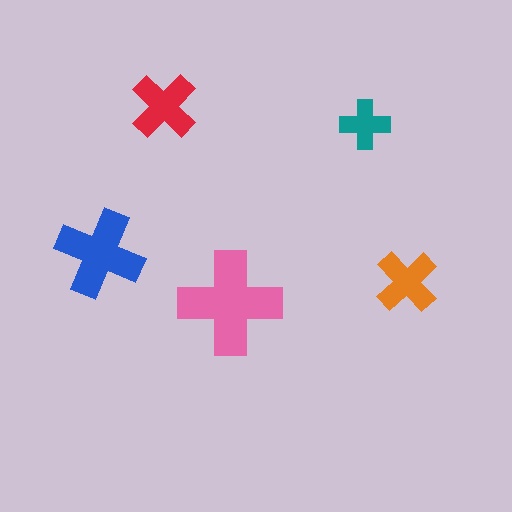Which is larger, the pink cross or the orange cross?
The pink one.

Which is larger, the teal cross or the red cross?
The red one.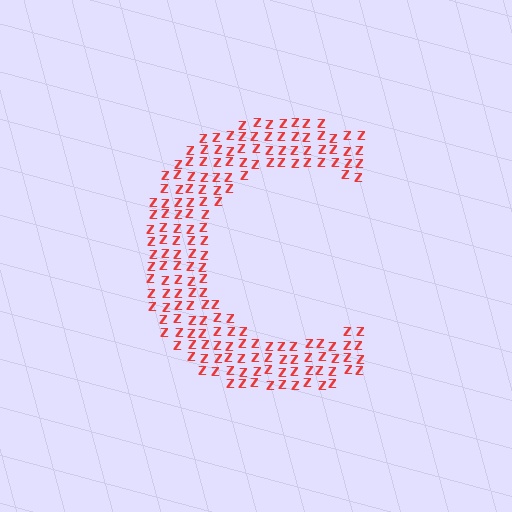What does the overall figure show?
The overall figure shows the letter C.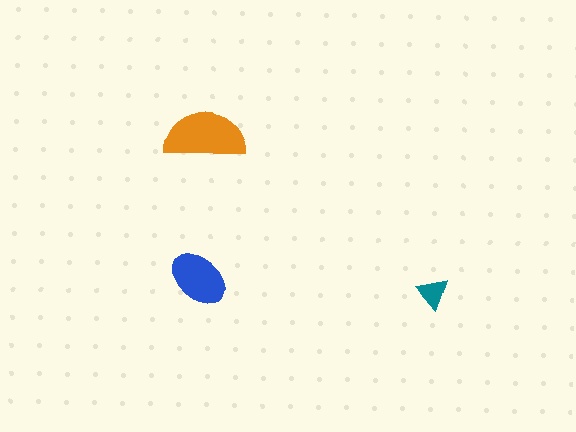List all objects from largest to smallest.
The orange semicircle, the blue ellipse, the teal triangle.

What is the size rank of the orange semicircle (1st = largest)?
1st.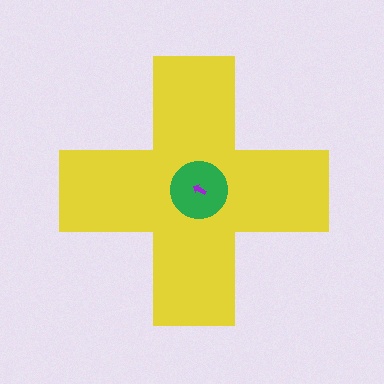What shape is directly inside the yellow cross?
The green circle.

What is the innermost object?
The purple arrow.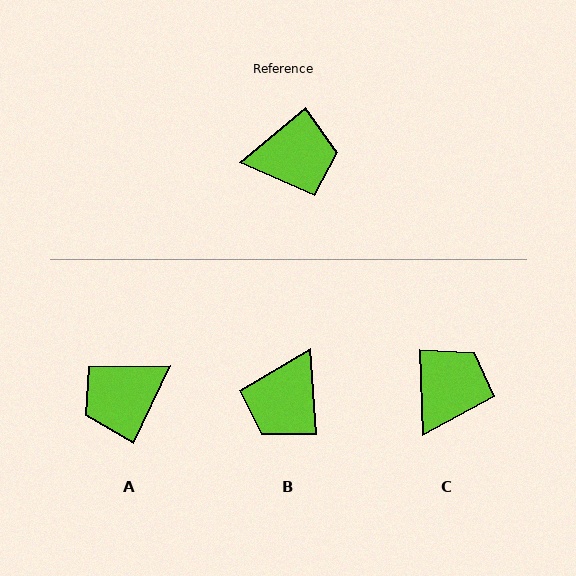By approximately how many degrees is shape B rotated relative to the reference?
Approximately 125 degrees clockwise.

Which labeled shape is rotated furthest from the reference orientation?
A, about 155 degrees away.